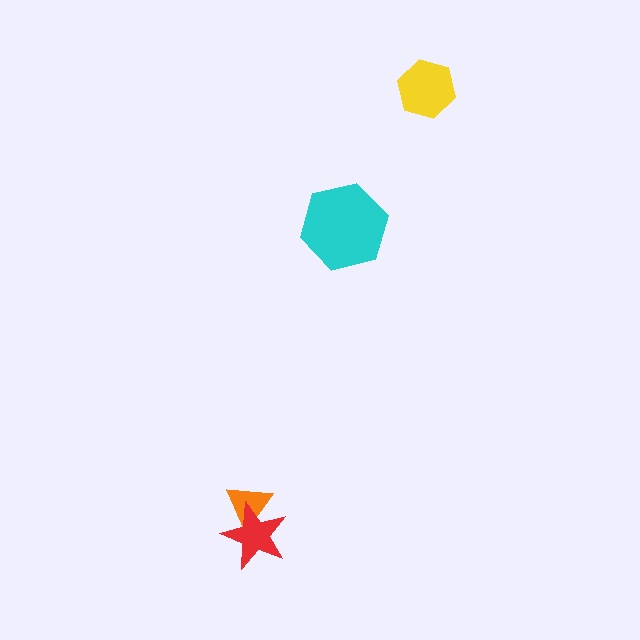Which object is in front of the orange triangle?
The red star is in front of the orange triangle.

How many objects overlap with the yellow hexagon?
0 objects overlap with the yellow hexagon.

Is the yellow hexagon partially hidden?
No, no other shape covers it.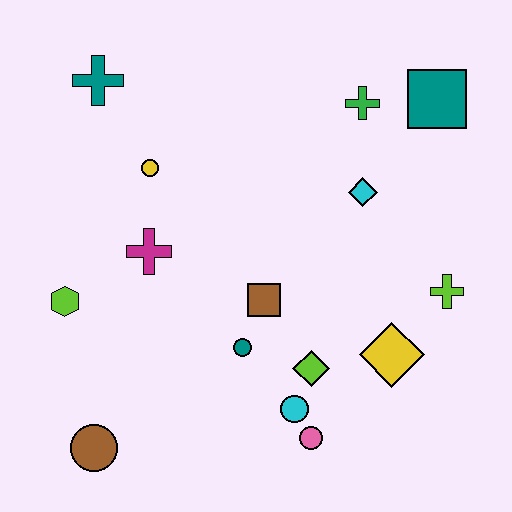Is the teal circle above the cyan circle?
Yes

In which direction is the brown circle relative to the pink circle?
The brown circle is to the left of the pink circle.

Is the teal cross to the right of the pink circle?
No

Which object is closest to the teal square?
The green cross is closest to the teal square.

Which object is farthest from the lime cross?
The teal cross is farthest from the lime cross.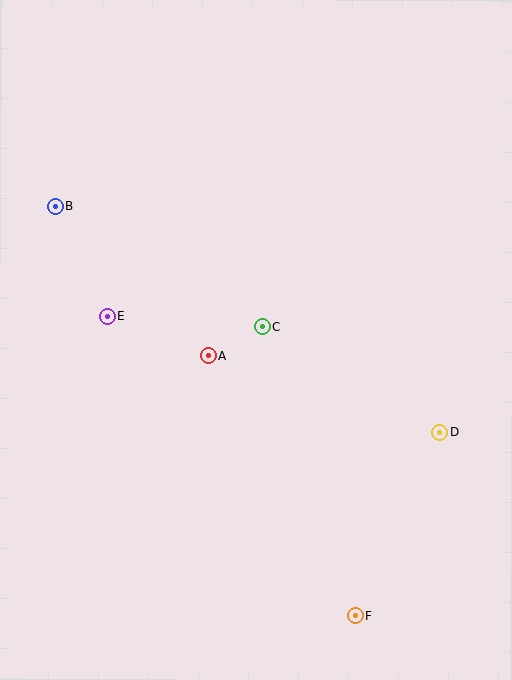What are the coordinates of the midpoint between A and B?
The midpoint between A and B is at (132, 281).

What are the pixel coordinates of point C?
Point C is at (262, 327).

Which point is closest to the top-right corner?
Point C is closest to the top-right corner.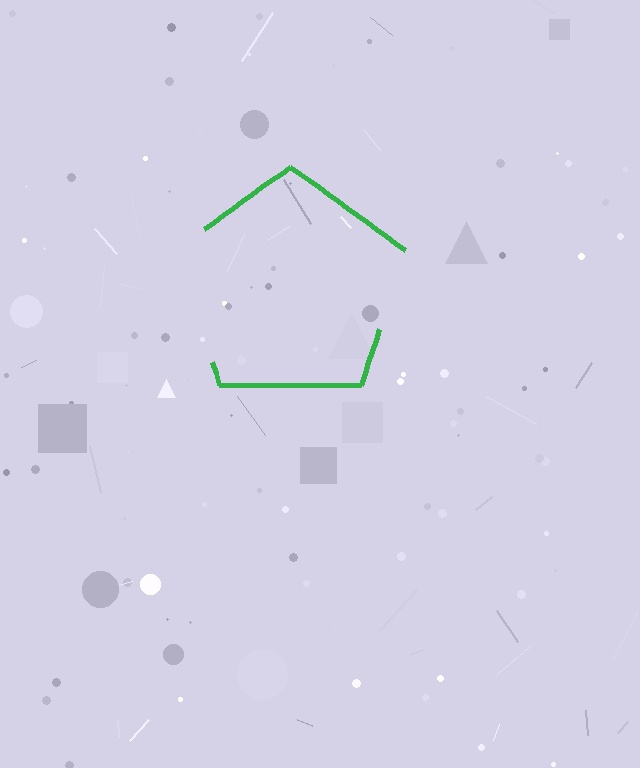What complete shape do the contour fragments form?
The contour fragments form a pentagon.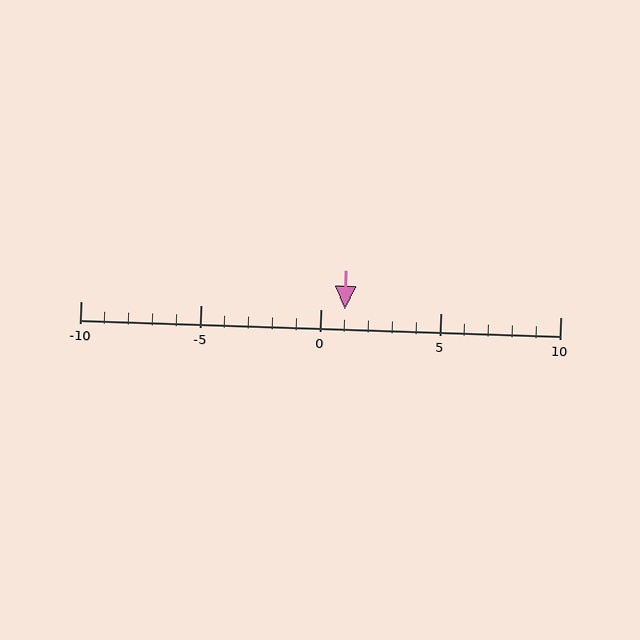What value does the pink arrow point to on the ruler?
The pink arrow points to approximately 1.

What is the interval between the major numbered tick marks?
The major tick marks are spaced 5 units apart.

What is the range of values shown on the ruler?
The ruler shows values from -10 to 10.